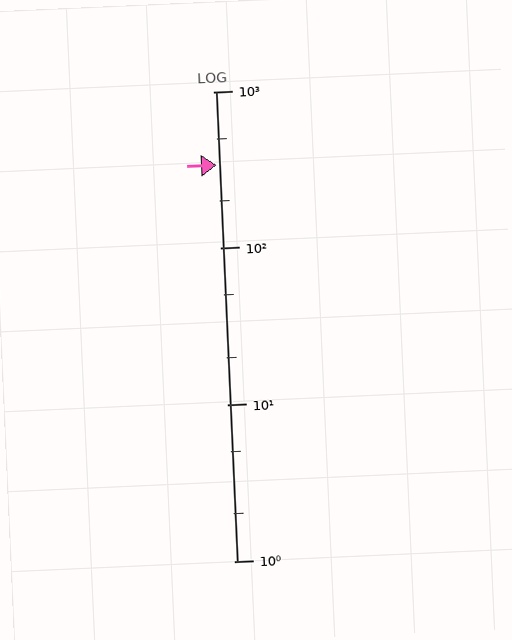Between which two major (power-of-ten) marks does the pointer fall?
The pointer is between 100 and 1000.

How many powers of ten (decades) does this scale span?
The scale spans 3 decades, from 1 to 1000.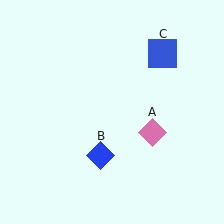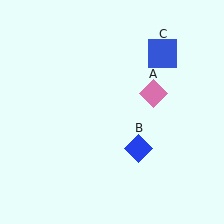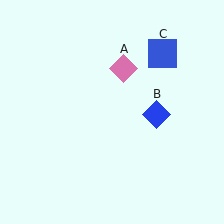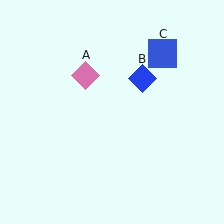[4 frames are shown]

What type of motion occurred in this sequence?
The pink diamond (object A), blue diamond (object B) rotated counterclockwise around the center of the scene.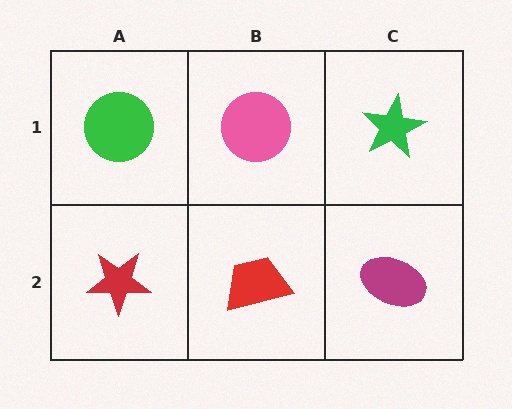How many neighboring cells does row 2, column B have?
3.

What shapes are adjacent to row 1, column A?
A red star (row 2, column A), a pink circle (row 1, column B).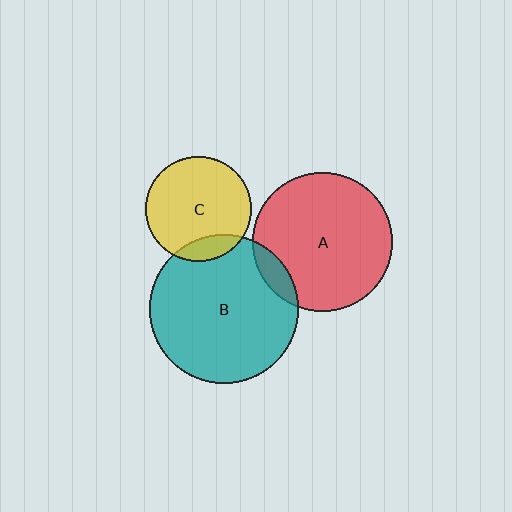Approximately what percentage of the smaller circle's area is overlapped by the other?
Approximately 10%.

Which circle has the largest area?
Circle B (teal).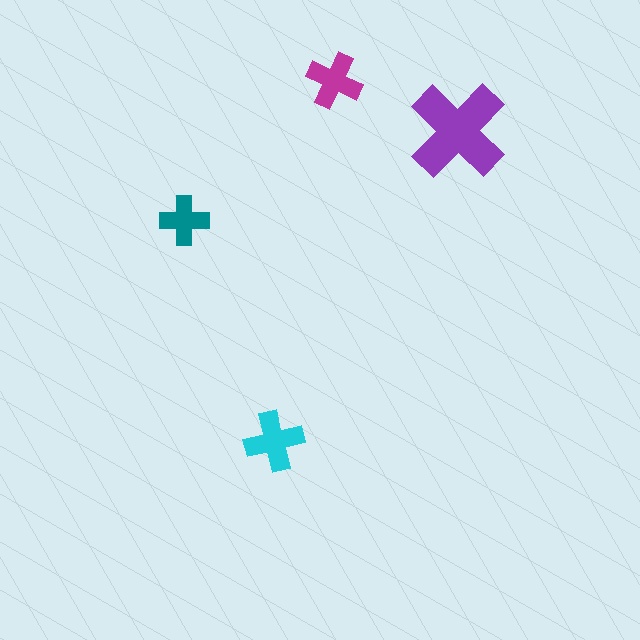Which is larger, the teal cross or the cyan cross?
The cyan one.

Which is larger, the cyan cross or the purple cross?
The purple one.